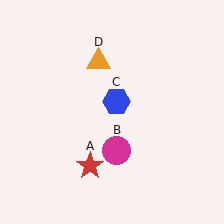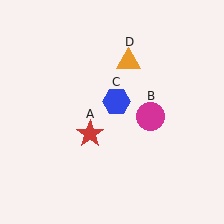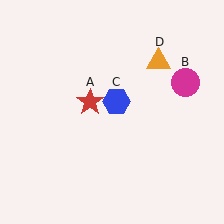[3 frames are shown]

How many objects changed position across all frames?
3 objects changed position: red star (object A), magenta circle (object B), orange triangle (object D).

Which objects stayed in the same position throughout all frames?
Blue hexagon (object C) remained stationary.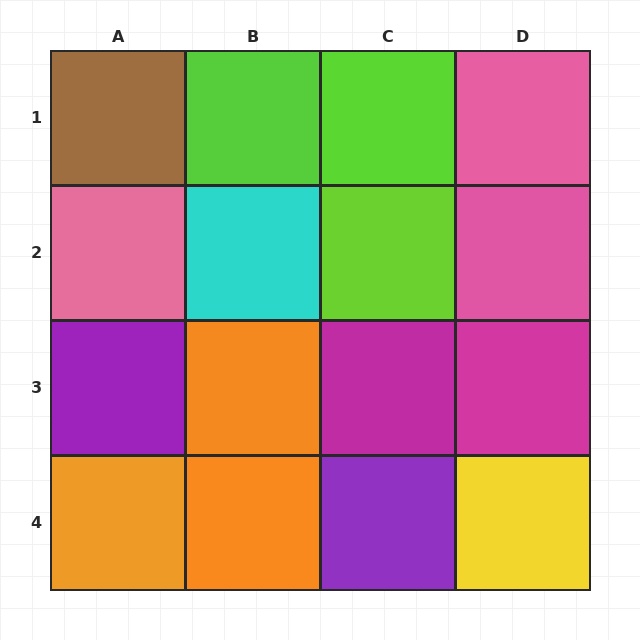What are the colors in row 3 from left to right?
Purple, orange, magenta, magenta.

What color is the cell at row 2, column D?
Pink.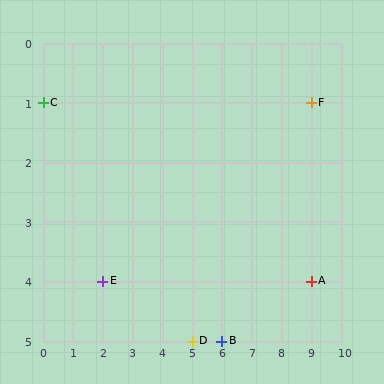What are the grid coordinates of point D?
Point D is at grid coordinates (5, 5).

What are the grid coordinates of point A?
Point A is at grid coordinates (9, 4).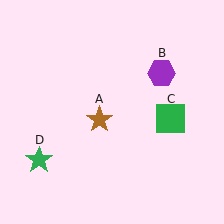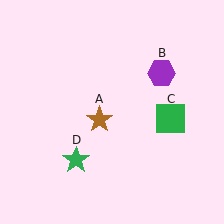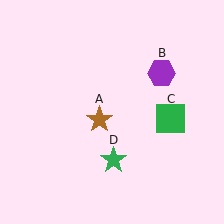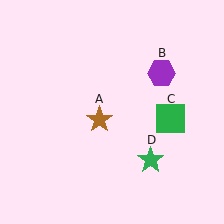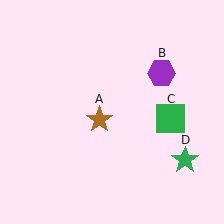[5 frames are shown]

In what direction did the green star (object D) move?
The green star (object D) moved right.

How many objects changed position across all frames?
1 object changed position: green star (object D).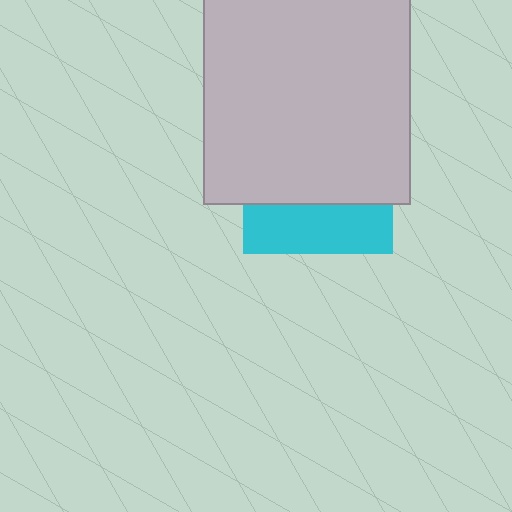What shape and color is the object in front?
The object in front is a light gray square.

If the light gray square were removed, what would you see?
You would see the complete cyan square.